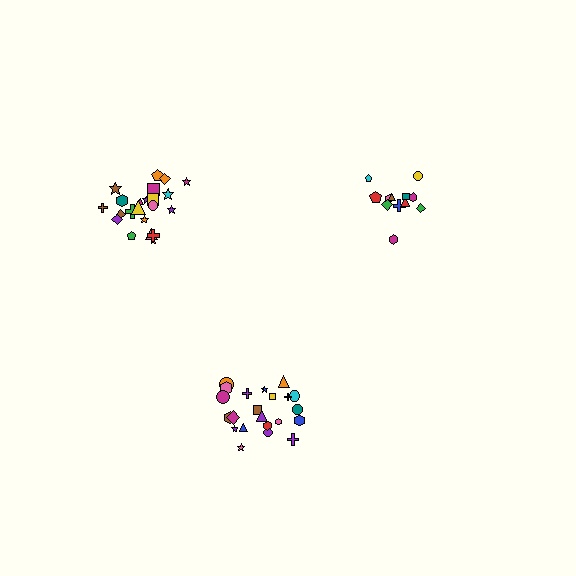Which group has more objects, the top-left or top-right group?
The top-left group.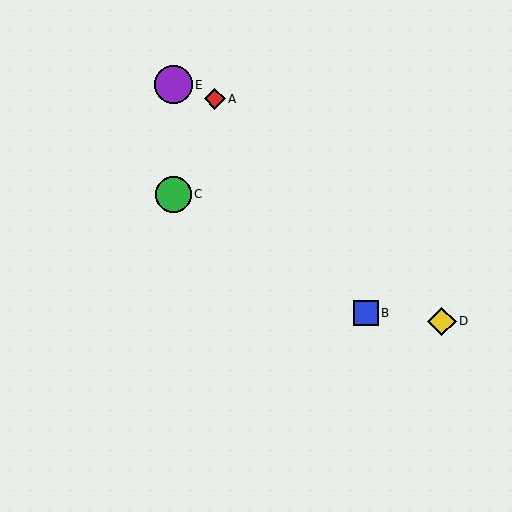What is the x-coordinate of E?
Object E is at x≈173.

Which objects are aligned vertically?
Objects C, E are aligned vertically.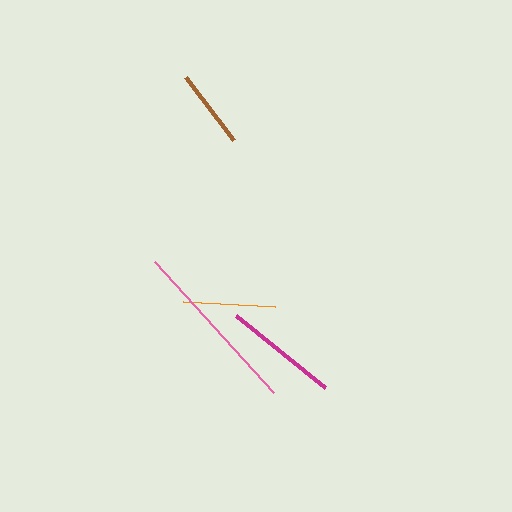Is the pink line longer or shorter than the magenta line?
The pink line is longer than the magenta line.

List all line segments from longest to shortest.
From longest to shortest: pink, magenta, orange, brown.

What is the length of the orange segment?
The orange segment is approximately 93 pixels long.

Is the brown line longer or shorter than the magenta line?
The magenta line is longer than the brown line.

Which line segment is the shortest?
The brown line is the shortest at approximately 80 pixels.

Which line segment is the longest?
The pink line is the longest at approximately 177 pixels.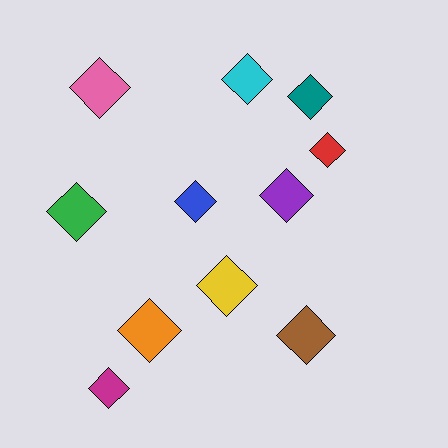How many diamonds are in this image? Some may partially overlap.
There are 11 diamonds.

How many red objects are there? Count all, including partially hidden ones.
There is 1 red object.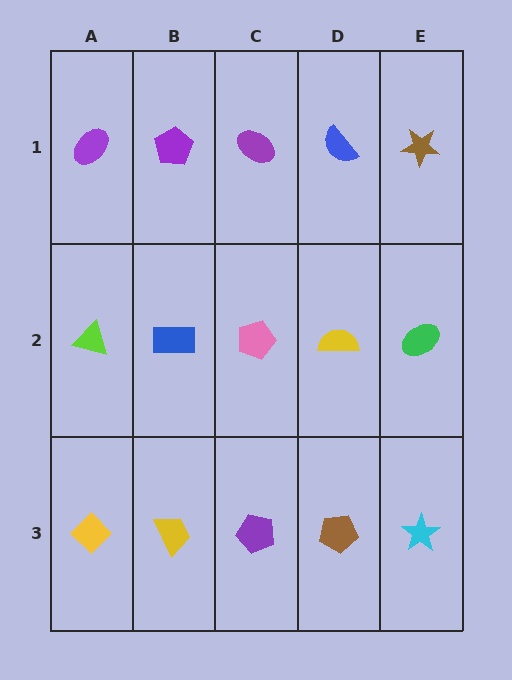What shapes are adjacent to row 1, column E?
A green ellipse (row 2, column E), a blue semicircle (row 1, column D).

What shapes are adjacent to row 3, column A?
A lime triangle (row 2, column A), a yellow trapezoid (row 3, column B).